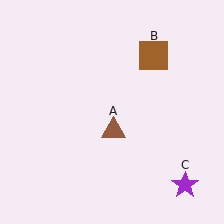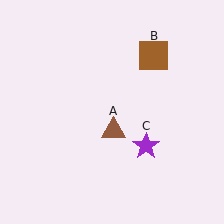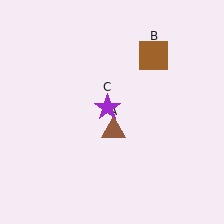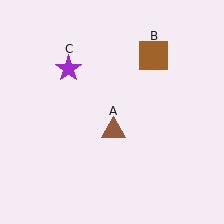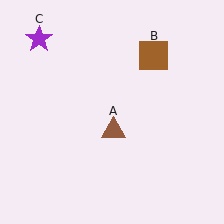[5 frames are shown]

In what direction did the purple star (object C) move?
The purple star (object C) moved up and to the left.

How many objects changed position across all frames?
1 object changed position: purple star (object C).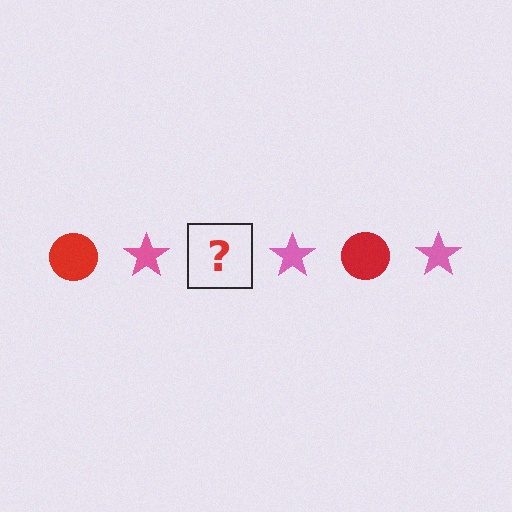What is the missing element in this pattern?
The missing element is a red circle.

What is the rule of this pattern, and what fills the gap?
The rule is that the pattern alternates between red circle and pink star. The gap should be filled with a red circle.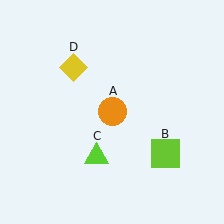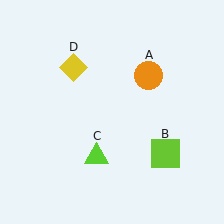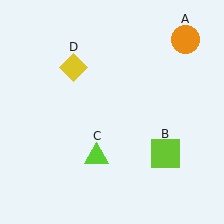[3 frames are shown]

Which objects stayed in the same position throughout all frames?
Lime square (object B) and lime triangle (object C) and yellow diamond (object D) remained stationary.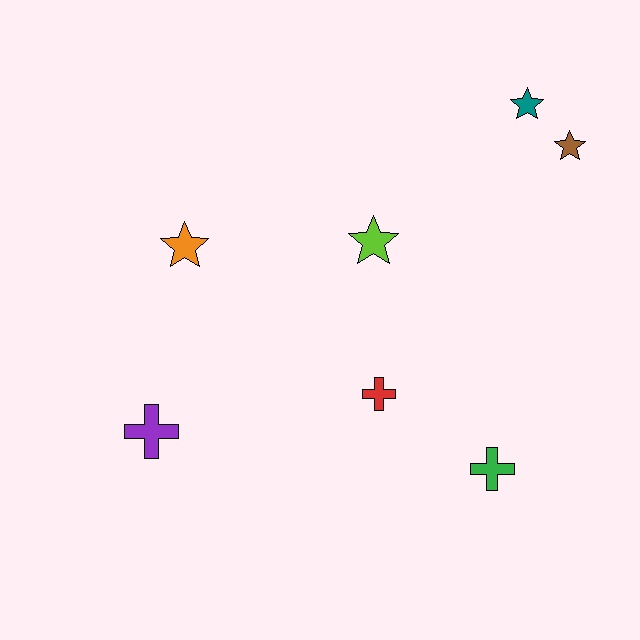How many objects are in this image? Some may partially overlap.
There are 7 objects.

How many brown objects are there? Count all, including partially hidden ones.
There is 1 brown object.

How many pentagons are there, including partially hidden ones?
There are no pentagons.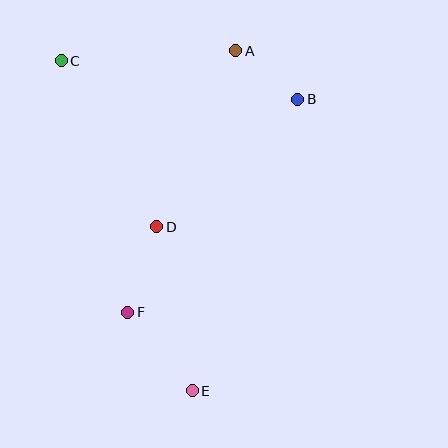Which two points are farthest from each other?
Points C and E are farthest from each other.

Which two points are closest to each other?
Points A and B are closest to each other.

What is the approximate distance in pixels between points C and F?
The distance between C and F is approximately 260 pixels.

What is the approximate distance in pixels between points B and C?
The distance between B and C is approximately 240 pixels.